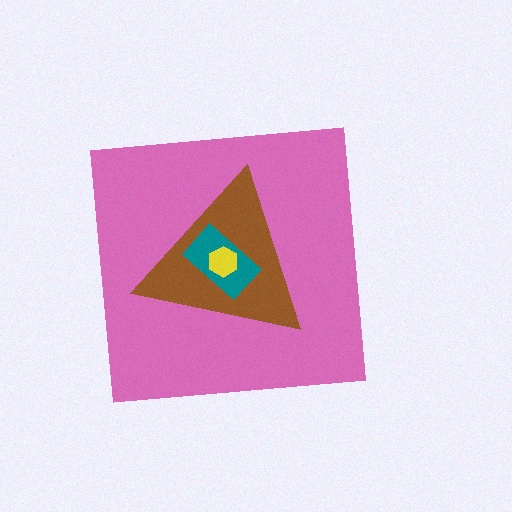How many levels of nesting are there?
4.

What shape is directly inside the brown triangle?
The teal rectangle.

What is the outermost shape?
The pink square.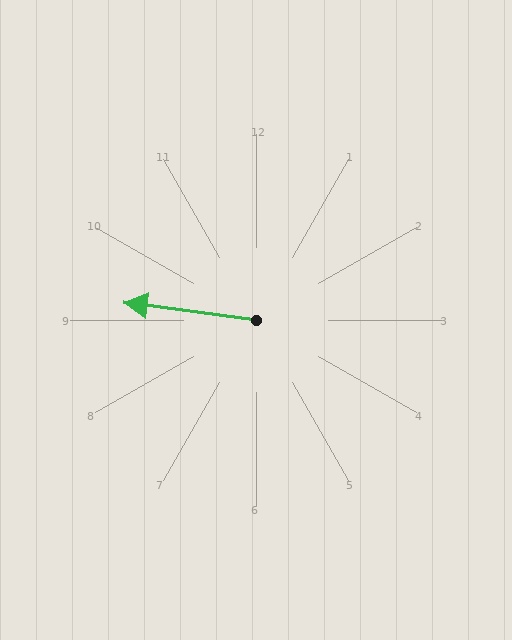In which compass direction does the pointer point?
West.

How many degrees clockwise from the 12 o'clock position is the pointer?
Approximately 277 degrees.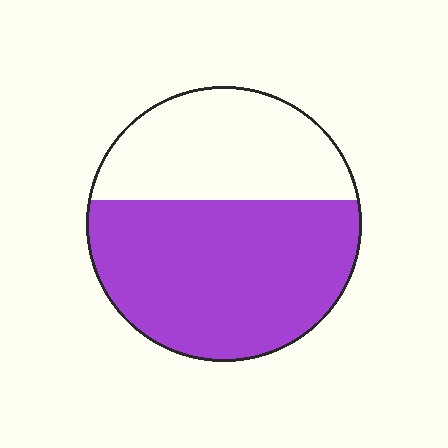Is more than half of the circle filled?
Yes.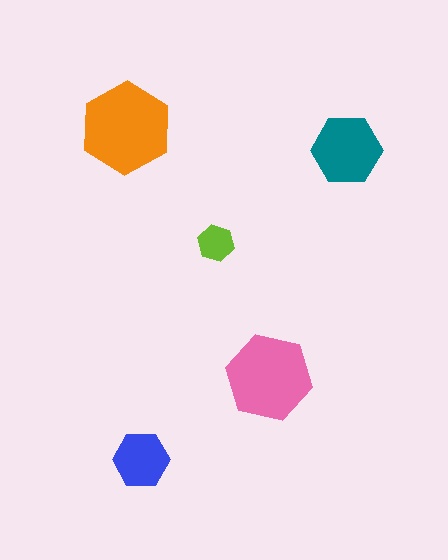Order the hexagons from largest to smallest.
the orange one, the pink one, the teal one, the blue one, the lime one.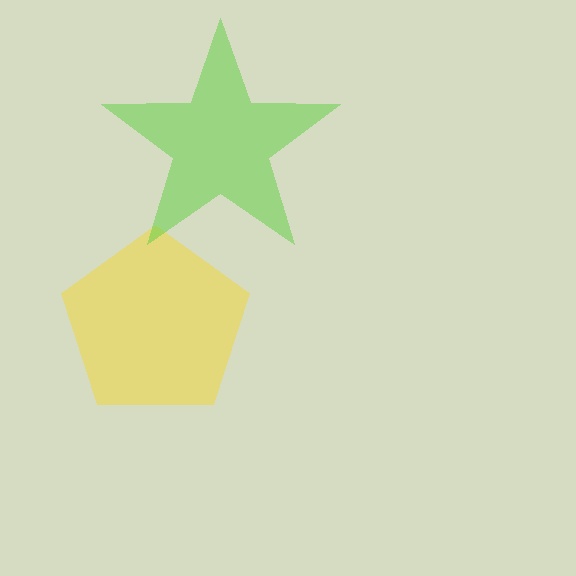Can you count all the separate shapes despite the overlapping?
Yes, there are 2 separate shapes.